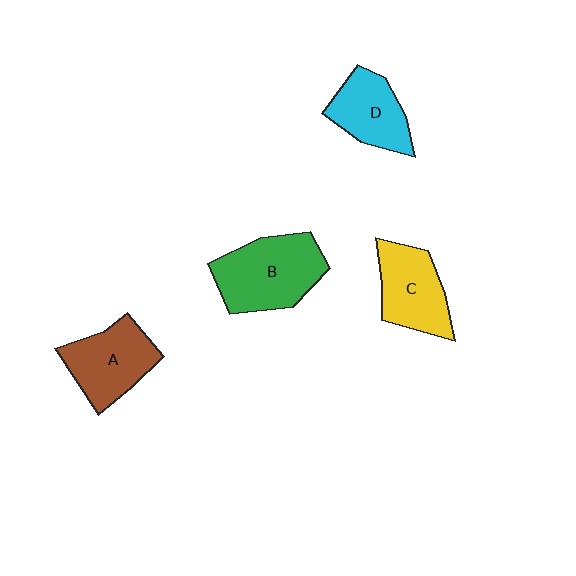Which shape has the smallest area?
Shape D (cyan).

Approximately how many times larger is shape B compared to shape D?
Approximately 1.5 times.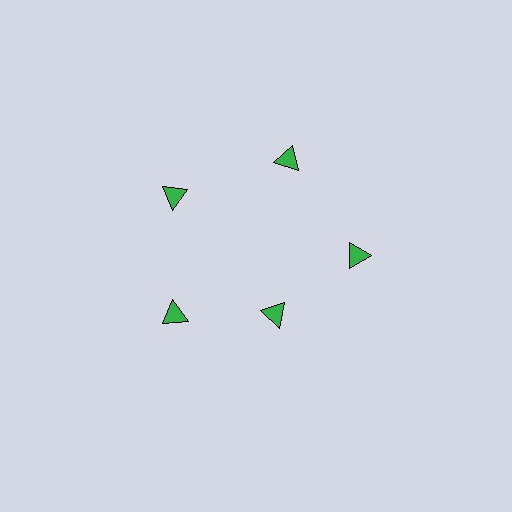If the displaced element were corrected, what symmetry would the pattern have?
It would have 5-fold rotational symmetry — the pattern would map onto itself every 72 degrees.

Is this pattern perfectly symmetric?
No. The 5 green triangles are arranged in a ring, but one element near the 5 o'clock position is pulled inward toward the center, breaking the 5-fold rotational symmetry.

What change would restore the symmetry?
The symmetry would be restored by moving it outward, back onto the ring so that all 5 triangles sit at equal angles and equal distance from the center.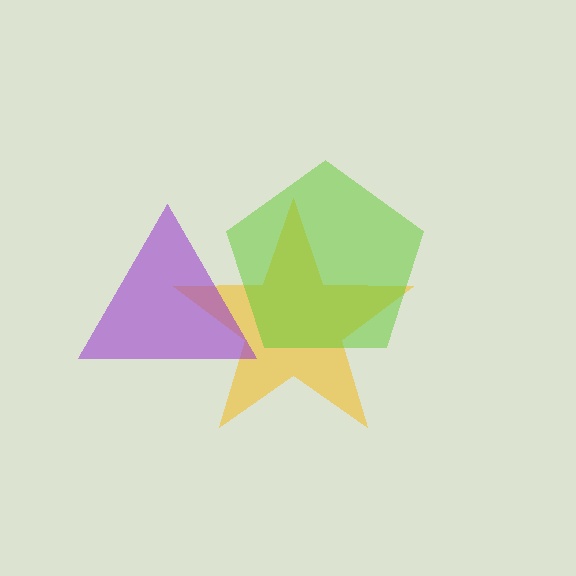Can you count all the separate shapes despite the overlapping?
Yes, there are 3 separate shapes.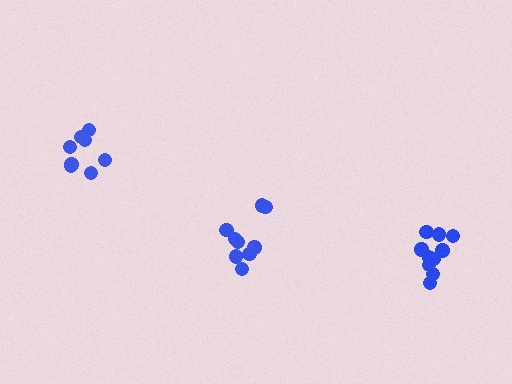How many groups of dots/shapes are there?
There are 3 groups.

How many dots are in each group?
Group 1: 8 dots, Group 2: 9 dots, Group 3: 10 dots (27 total).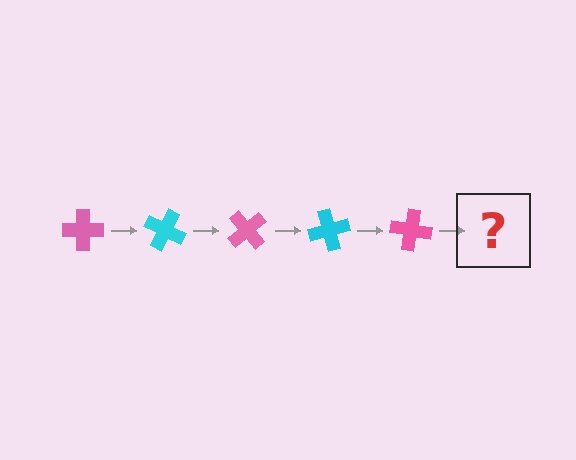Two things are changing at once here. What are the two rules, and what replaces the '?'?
The two rules are that it rotates 25 degrees each step and the color cycles through pink and cyan. The '?' should be a cyan cross, rotated 125 degrees from the start.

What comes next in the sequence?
The next element should be a cyan cross, rotated 125 degrees from the start.